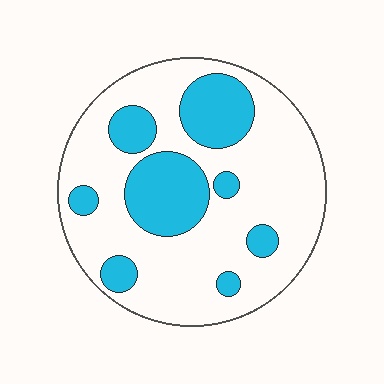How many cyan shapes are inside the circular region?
8.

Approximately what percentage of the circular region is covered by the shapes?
Approximately 30%.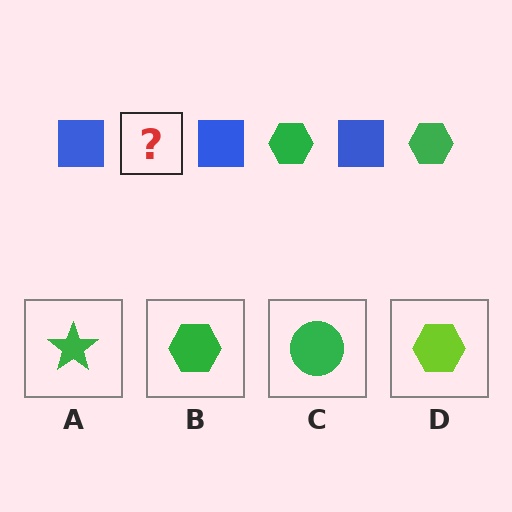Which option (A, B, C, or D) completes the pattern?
B.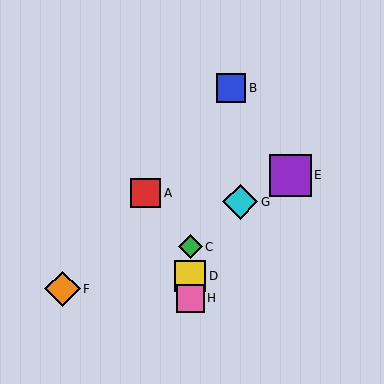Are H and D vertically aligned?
Yes, both are at x≈190.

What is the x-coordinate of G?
Object G is at x≈240.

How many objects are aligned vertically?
3 objects (C, D, H) are aligned vertically.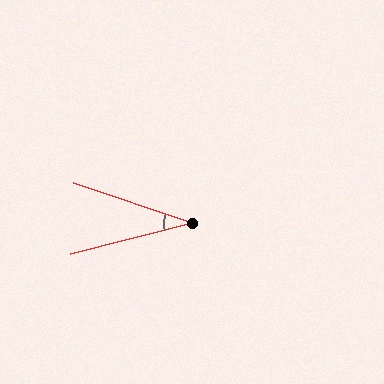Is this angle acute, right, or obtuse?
It is acute.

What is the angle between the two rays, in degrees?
Approximately 33 degrees.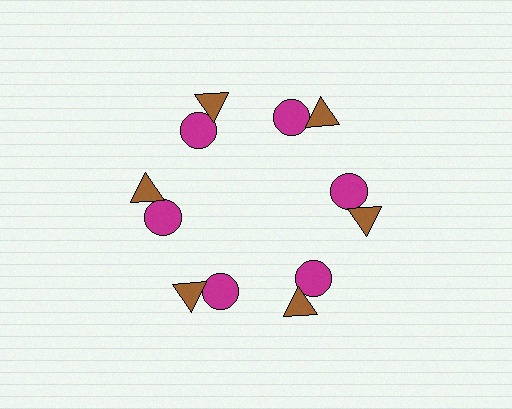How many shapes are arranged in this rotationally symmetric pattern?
There are 12 shapes, arranged in 6 groups of 2.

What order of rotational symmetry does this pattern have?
This pattern has 6-fold rotational symmetry.